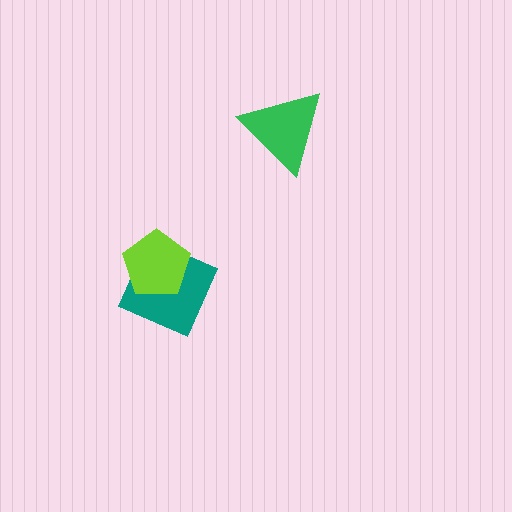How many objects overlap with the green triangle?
0 objects overlap with the green triangle.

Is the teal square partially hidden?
Yes, it is partially covered by another shape.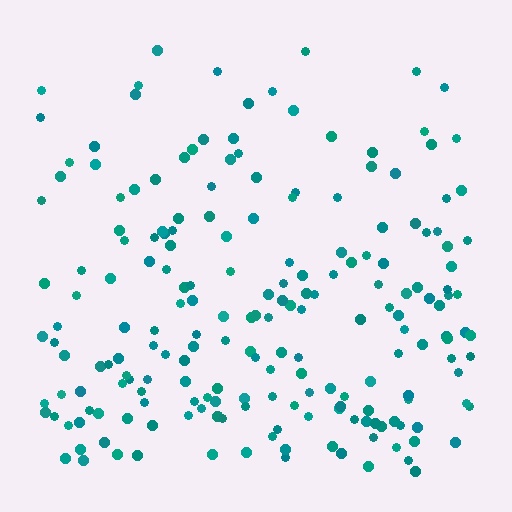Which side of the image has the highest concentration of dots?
The bottom.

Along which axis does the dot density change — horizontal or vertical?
Vertical.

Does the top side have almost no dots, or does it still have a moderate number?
Still a moderate number, just noticeably fewer than the bottom.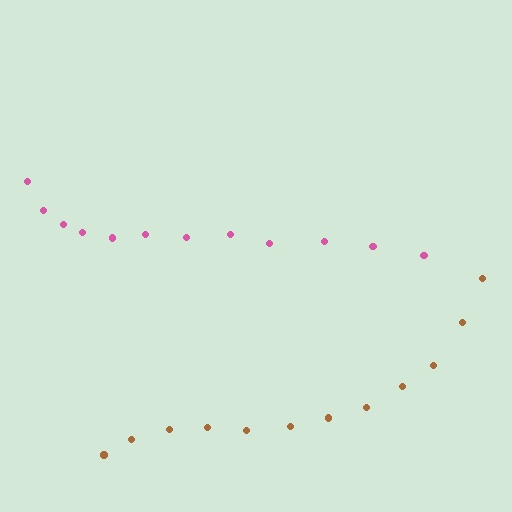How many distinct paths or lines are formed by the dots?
There are 2 distinct paths.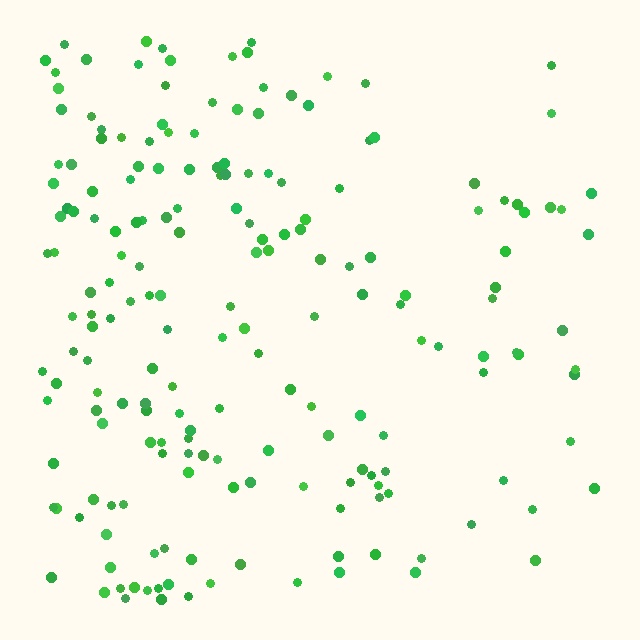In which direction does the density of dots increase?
From right to left, with the left side densest.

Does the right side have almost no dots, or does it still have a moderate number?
Still a moderate number, just noticeably fewer than the left.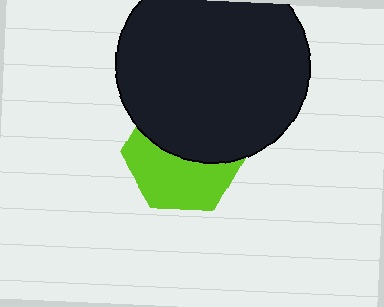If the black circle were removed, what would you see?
You would see the complete lime hexagon.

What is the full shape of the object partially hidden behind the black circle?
The partially hidden object is a lime hexagon.